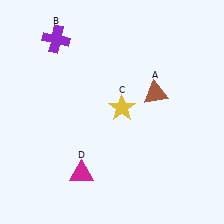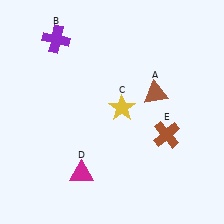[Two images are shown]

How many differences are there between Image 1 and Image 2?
There is 1 difference between the two images.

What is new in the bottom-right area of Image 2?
A brown cross (E) was added in the bottom-right area of Image 2.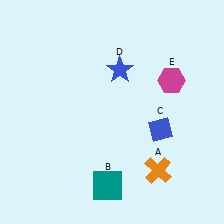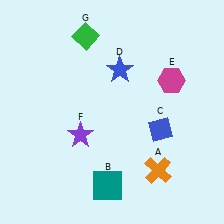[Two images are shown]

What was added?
A purple star (F), a green diamond (G) were added in Image 2.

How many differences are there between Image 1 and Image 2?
There are 2 differences between the two images.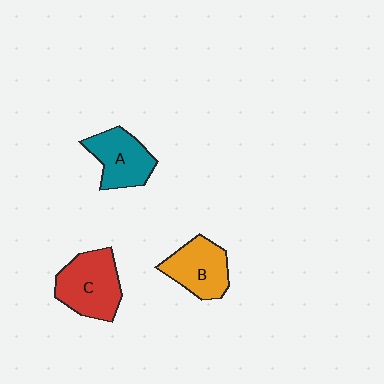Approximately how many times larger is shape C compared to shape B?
Approximately 1.2 times.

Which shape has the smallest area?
Shape A (teal).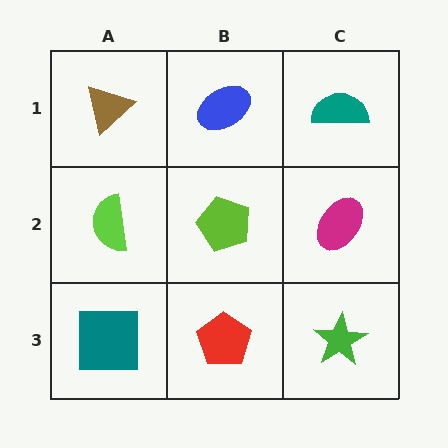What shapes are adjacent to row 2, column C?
A teal semicircle (row 1, column C), a green star (row 3, column C), a lime pentagon (row 2, column B).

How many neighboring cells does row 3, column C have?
2.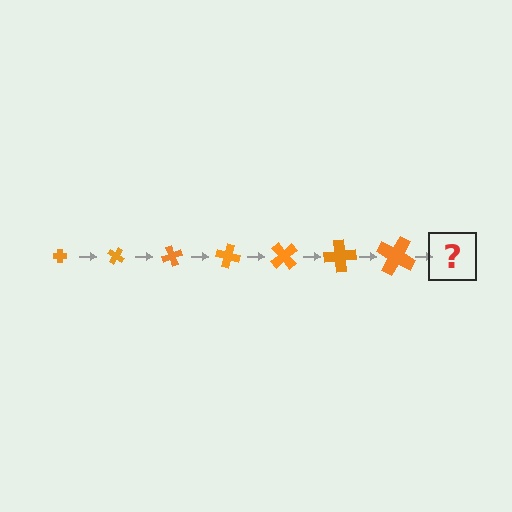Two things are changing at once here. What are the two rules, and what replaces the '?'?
The two rules are that the cross grows larger each step and it rotates 35 degrees each step. The '?' should be a cross, larger than the previous one and rotated 245 degrees from the start.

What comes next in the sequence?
The next element should be a cross, larger than the previous one and rotated 245 degrees from the start.